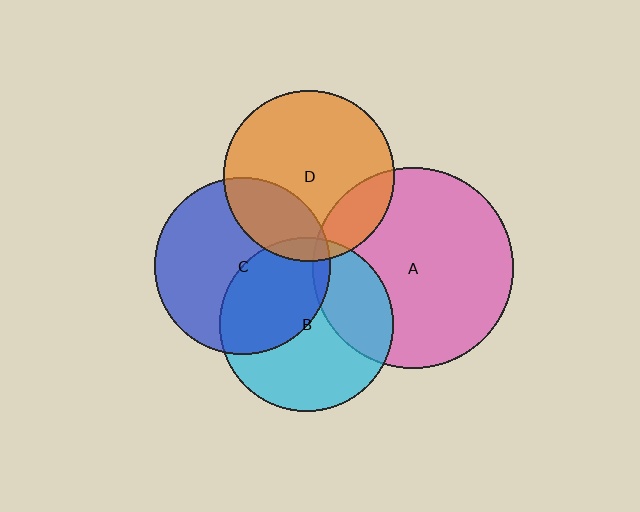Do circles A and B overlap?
Yes.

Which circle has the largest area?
Circle A (pink).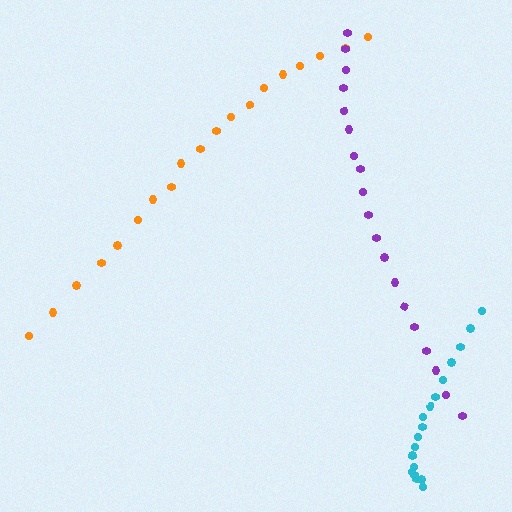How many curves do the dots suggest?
There are 3 distinct paths.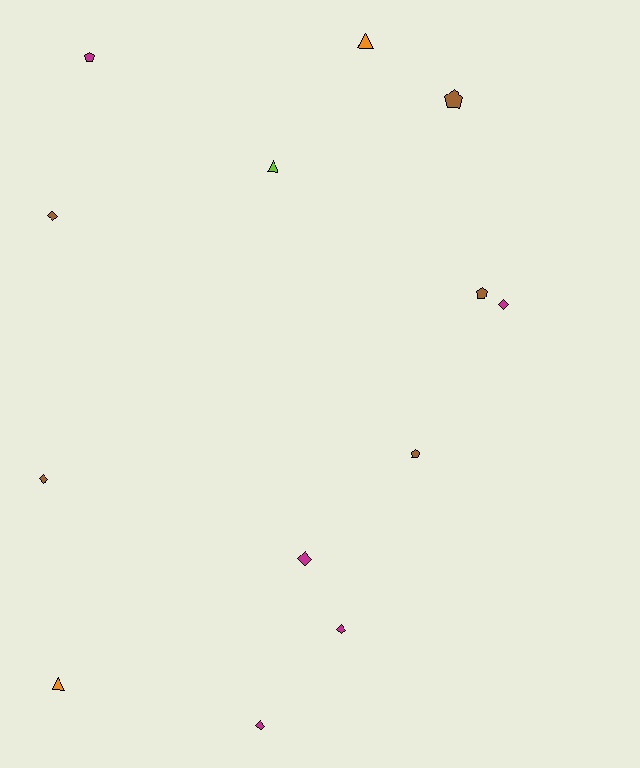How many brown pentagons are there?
There are 3 brown pentagons.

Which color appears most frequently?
Brown, with 5 objects.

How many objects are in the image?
There are 13 objects.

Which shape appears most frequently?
Diamond, with 6 objects.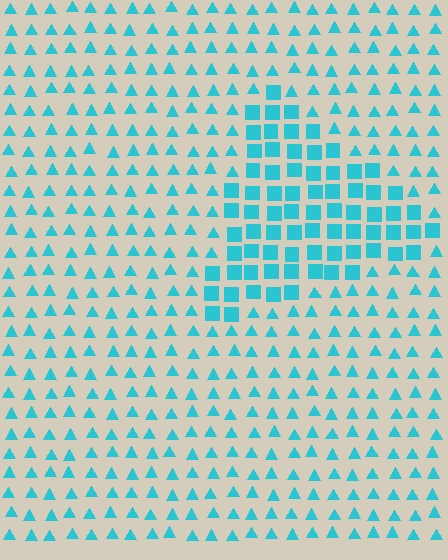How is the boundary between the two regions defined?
The boundary is defined by a change in element shape: squares inside vs. triangles outside. All elements share the same color and spacing.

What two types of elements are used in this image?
The image uses squares inside the triangle region and triangles outside it.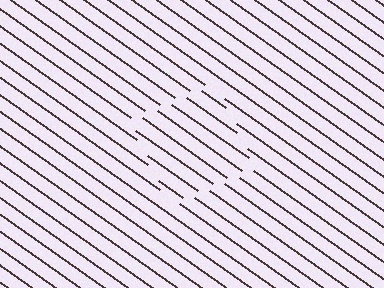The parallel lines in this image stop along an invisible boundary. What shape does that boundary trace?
An illusory square. The interior of the shape contains the same grating, shifted by half a period — the contour is defined by the phase discontinuity where line-ends from the inner and outer gratings abut.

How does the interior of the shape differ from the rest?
The interior of the shape contains the same grating, shifted by half a period — the contour is defined by the phase discontinuity where line-ends from the inner and outer gratings abut.